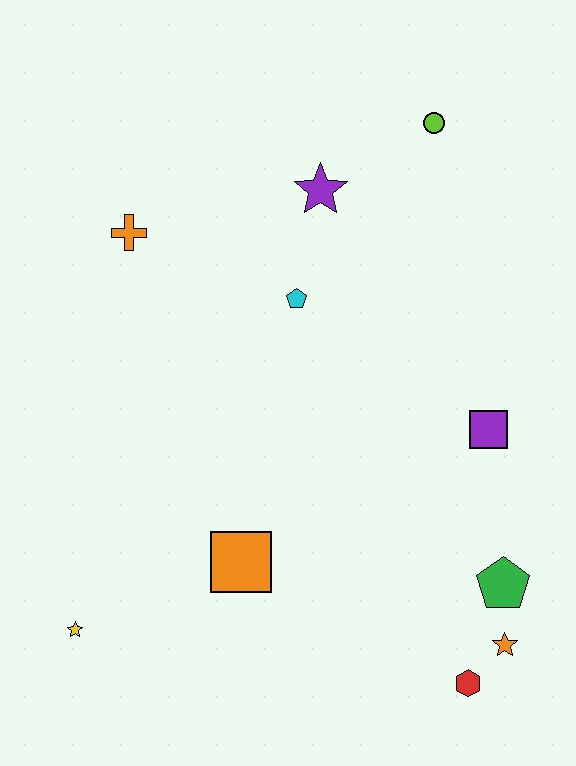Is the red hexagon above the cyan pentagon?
No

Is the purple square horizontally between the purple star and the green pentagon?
Yes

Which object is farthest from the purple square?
The yellow star is farthest from the purple square.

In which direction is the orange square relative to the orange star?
The orange square is to the left of the orange star.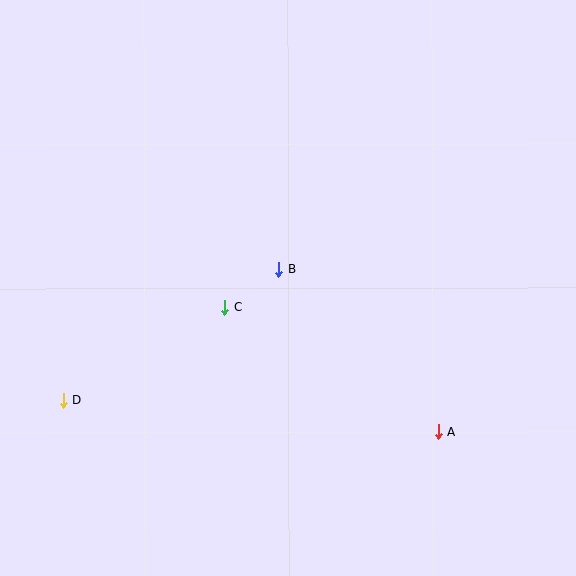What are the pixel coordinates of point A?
Point A is at (438, 431).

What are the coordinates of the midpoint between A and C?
The midpoint between A and C is at (332, 369).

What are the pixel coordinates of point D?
Point D is at (64, 401).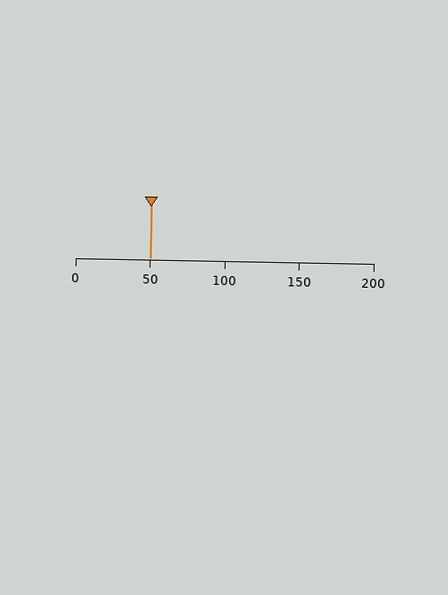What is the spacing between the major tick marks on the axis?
The major ticks are spaced 50 apart.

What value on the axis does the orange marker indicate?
The marker indicates approximately 50.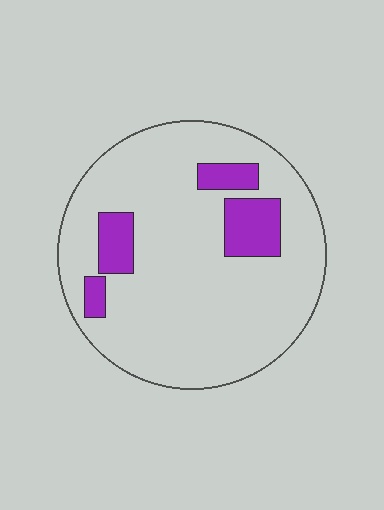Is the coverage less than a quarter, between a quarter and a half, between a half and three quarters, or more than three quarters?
Less than a quarter.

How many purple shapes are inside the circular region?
4.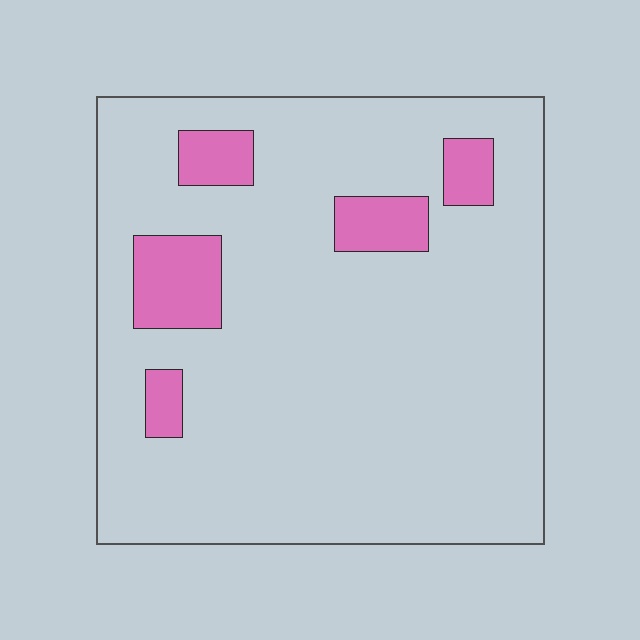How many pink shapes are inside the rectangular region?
5.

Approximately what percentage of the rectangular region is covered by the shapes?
Approximately 10%.